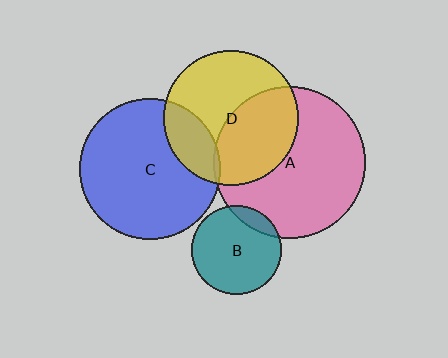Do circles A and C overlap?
Yes.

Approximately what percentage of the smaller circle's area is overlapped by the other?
Approximately 5%.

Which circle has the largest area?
Circle A (pink).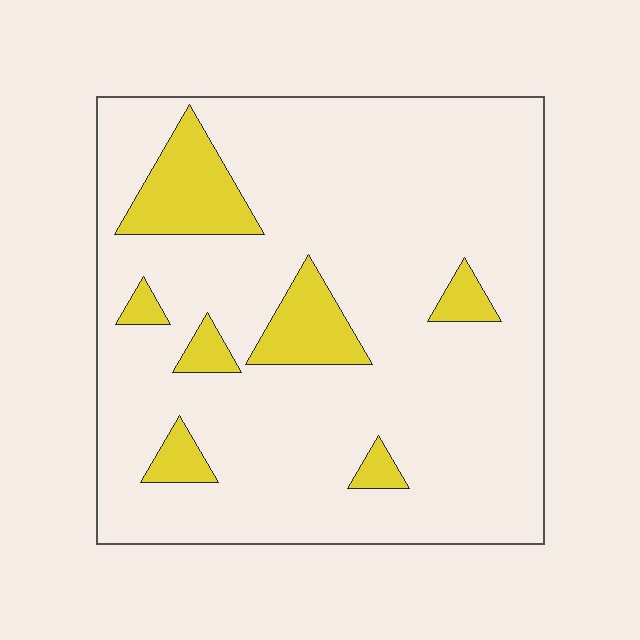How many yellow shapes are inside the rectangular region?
7.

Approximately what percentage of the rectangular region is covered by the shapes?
Approximately 15%.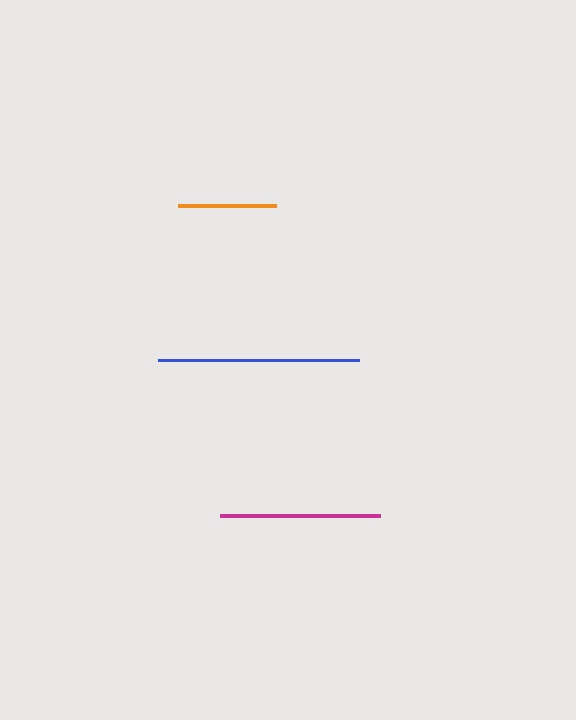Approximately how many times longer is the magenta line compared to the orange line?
The magenta line is approximately 1.6 times the length of the orange line.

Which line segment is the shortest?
The orange line is the shortest at approximately 98 pixels.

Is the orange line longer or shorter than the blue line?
The blue line is longer than the orange line.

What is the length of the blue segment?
The blue segment is approximately 201 pixels long.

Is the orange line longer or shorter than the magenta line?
The magenta line is longer than the orange line.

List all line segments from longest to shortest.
From longest to shortest: blue, magenta, orange.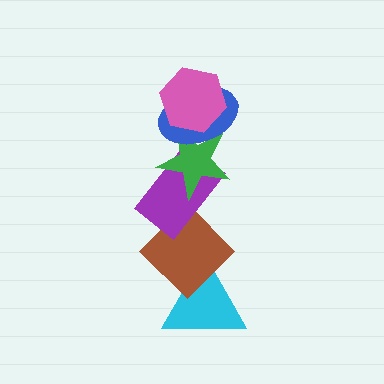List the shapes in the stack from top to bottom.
From top to bottom: the pink hexagon, the blue ellipse, the green star, the purple rectangle, the brown diamond, the cyan triangle.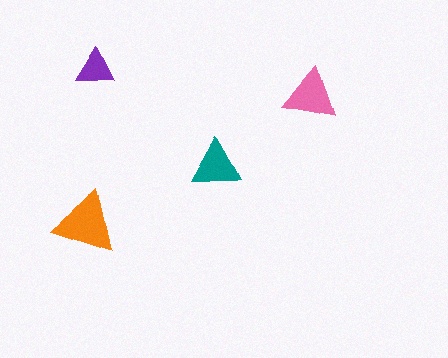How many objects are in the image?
There are 4 objects in the image.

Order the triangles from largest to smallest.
the orange one, the pink one, the teal one, the purple one.